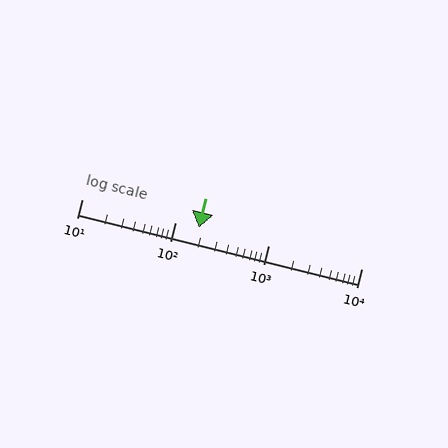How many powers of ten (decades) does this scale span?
The scale spans 3 decades, from 10 to 10000.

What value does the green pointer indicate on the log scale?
The pointer indicates approximately 180.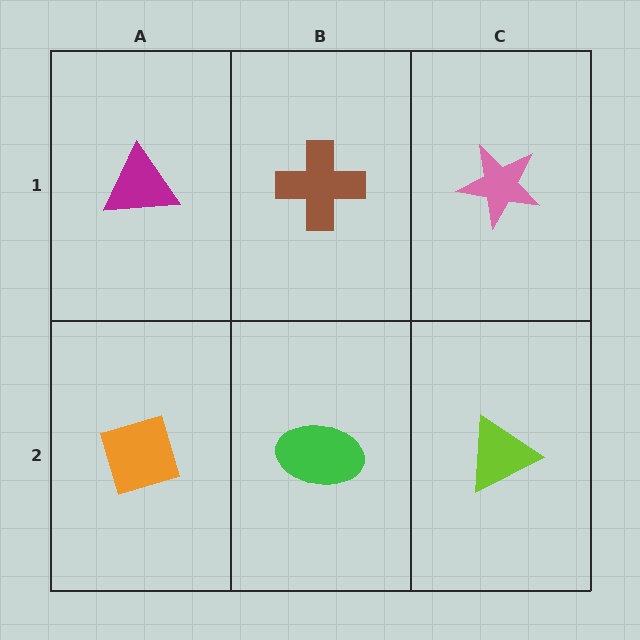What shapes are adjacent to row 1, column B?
A green ellipse (row 2, column B), a magenta triangle (row 1, column A), a pink star (row 1, column C).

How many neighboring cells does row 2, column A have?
2.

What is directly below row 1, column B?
A green ellipse.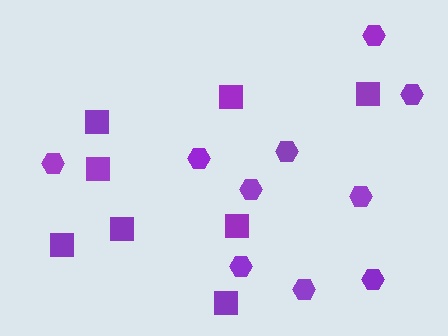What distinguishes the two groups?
There are 2 groups: one group of squares (8) and one group of hexagons (10).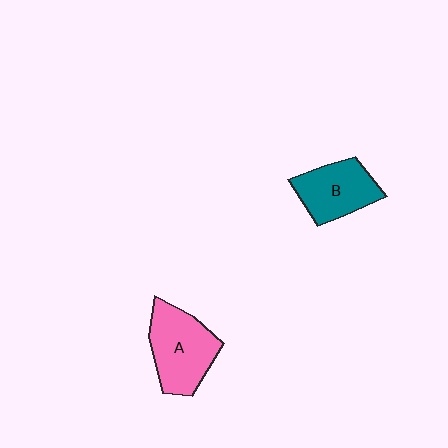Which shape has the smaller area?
Shape B (teal).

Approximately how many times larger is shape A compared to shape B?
Approximately 1.2 times.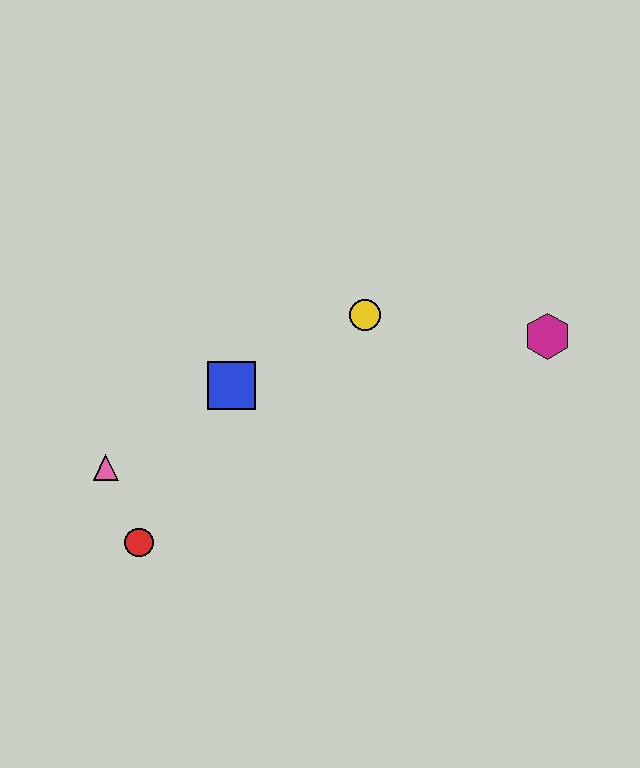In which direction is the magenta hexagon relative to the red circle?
The magenta hexagon is to the right of the red circle.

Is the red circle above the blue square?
No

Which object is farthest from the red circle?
The magenta hexagon is farthest from the red circle.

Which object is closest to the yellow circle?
The blue square is closest to the yellow circle.